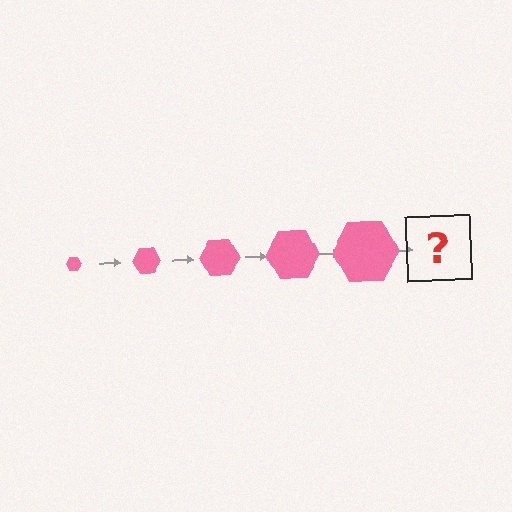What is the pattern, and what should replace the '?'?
The pattern is that the hexagon gets progressively larger each step. The '?' should be a pink hexagon, larger than the previous one.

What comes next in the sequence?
The next element should be a pink hexagon, larger than the previous one.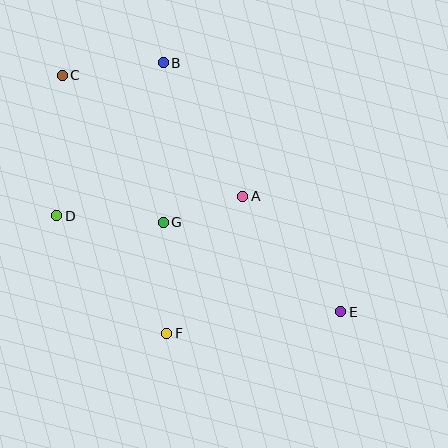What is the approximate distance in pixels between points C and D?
The distance between C and D is approximately 140 pixels.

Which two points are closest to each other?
Points A and G are closest to each other.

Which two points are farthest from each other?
Points C and E are farthest from each other.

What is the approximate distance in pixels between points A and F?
The distance between A and F is approximately 157 pixels.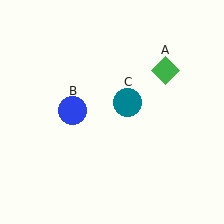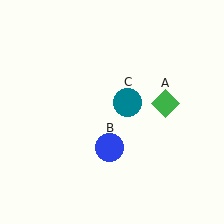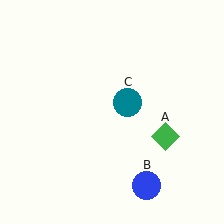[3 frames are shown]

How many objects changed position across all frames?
2 objects changed position: green diamond (object A), blue circle (object B).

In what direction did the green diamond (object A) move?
The green diamond (object A) moved down.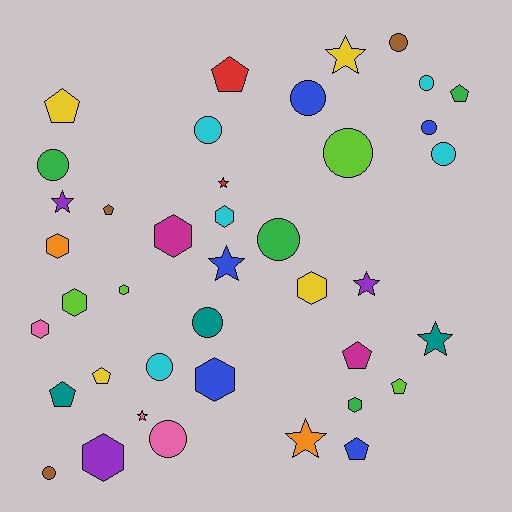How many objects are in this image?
There are 40 objects.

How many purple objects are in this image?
There are 3 purple objects.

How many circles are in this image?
There are 13 circles.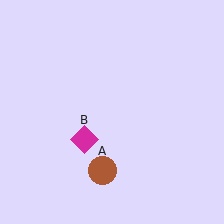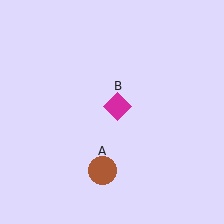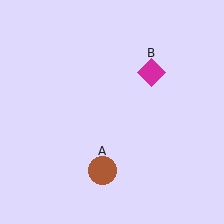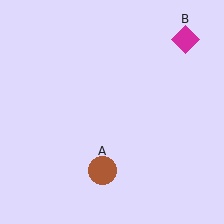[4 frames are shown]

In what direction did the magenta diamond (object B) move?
The magenta diamond (object B) moved up and to the right.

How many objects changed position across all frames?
1 object changed position: magenta diamond (object B).